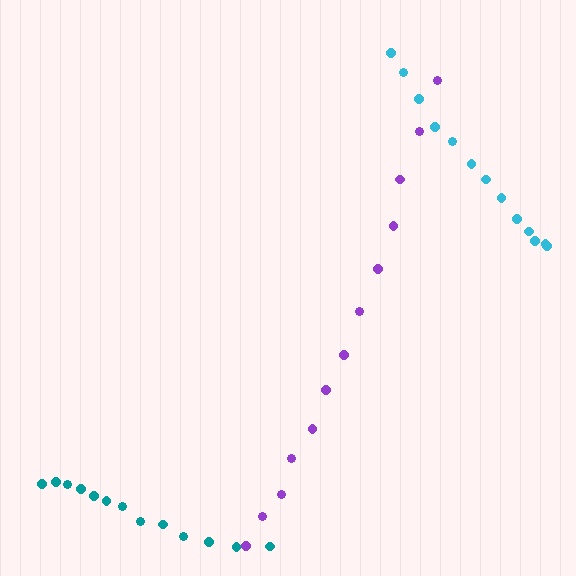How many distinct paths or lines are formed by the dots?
There are 3 distinct paths.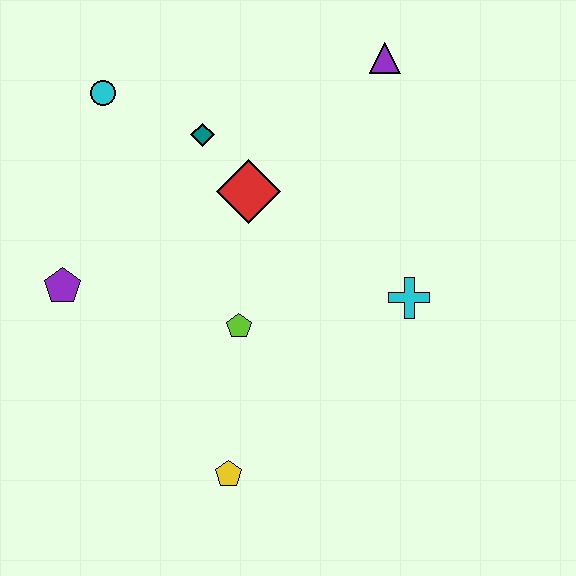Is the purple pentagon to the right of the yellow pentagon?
No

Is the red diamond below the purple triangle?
Yes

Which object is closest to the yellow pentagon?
The lime pentagon is closest to the yellow pentagon.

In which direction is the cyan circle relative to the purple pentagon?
The cyan circle is above the purple pentagon.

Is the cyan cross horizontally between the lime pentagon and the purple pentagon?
No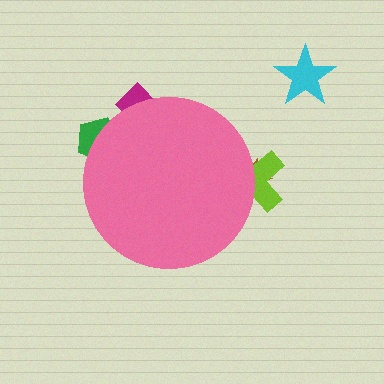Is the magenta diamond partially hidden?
Yes, the magenta diamond is partially hidden behind the pink circle.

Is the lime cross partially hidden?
Yes, the lime cross is partially hidden behind the pink circle.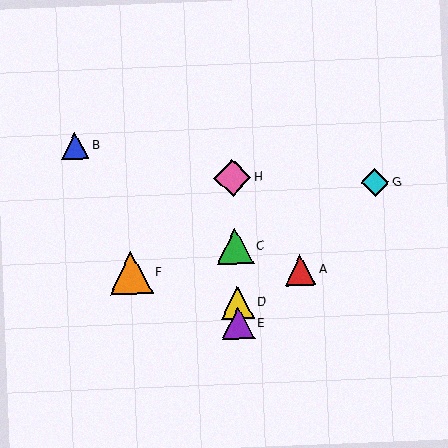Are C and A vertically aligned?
No, C is at x≈235 and A is at x≈300.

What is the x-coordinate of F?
Object F is at x≈131.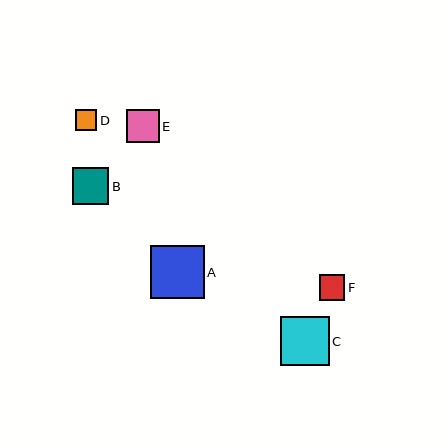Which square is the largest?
Square A is the largest with a size of approximately 53 pixels.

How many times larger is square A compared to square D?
Square A is approximately 2.5 times the size of square D.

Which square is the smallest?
Square D is the smallest with a size of approximately 22 pixels.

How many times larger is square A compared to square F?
Square A is approximately 2.1 times the size of square F.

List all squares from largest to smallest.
From largest to smallest: A, C, B, E, F, D.